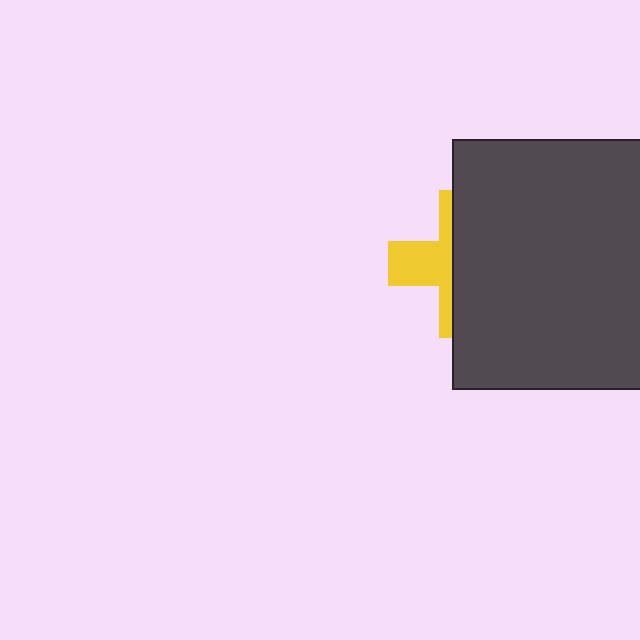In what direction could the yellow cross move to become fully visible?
The yellow cross could move left. That would shift it out from behind the dark gray square entirely.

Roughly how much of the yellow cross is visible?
A small part of it is visible (roughly 37%).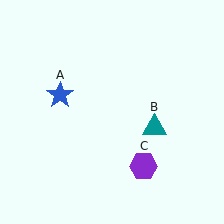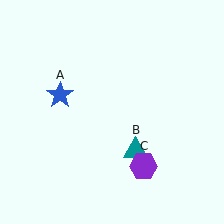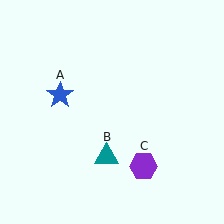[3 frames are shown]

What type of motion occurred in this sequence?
The teal triangle (object B) rotated clockwise around the center of the scene.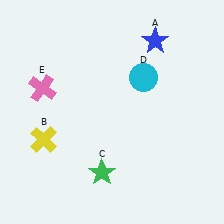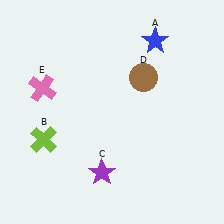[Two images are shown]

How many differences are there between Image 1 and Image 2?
There are 3 differences between the two images.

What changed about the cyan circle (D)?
In Image 1, D is cyan. In Image 2, it changed to brown.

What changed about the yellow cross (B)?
In Image 1, B is yellow. In Image 2, it changed to lime.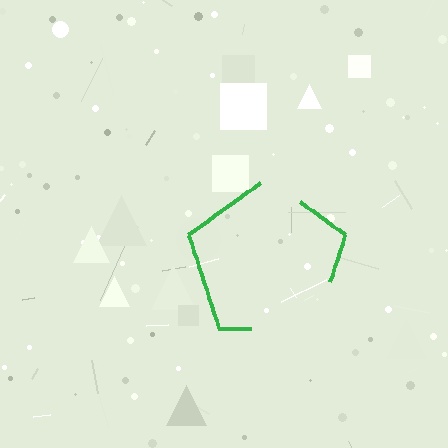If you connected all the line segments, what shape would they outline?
They would outline a pentagon.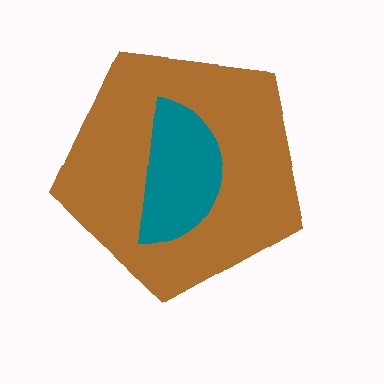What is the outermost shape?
The brown pentagon.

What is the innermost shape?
The teal semicircle.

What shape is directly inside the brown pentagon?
The teal semicircle.